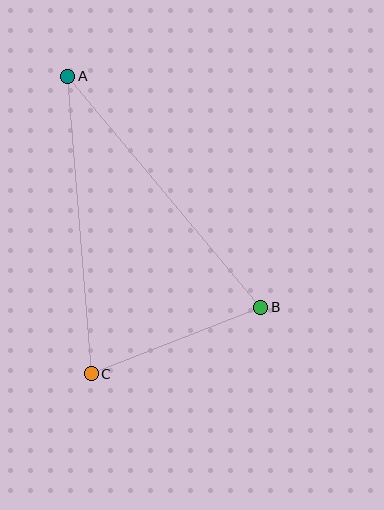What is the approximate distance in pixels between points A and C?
The distance between A and C is approximately 298 pixels.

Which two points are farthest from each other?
Points A and B are farthest from each other.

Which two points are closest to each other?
Points B and C are closest to each other.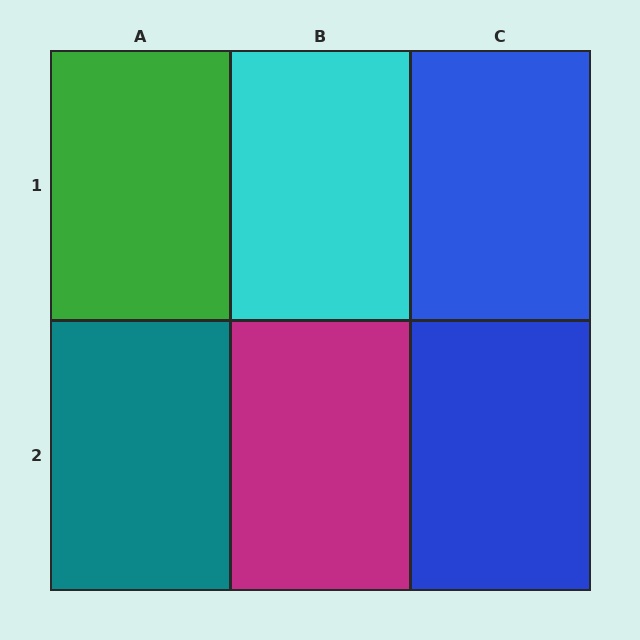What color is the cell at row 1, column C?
Blue.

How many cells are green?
1 cell is green.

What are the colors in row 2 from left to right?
Teal, magenta, blue.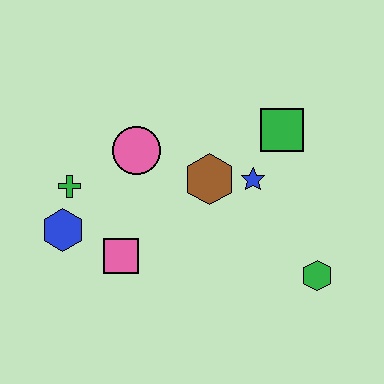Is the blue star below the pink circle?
Yes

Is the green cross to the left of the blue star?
Yes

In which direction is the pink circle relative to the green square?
The pink circle is to the left of the green square.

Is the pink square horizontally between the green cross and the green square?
Yes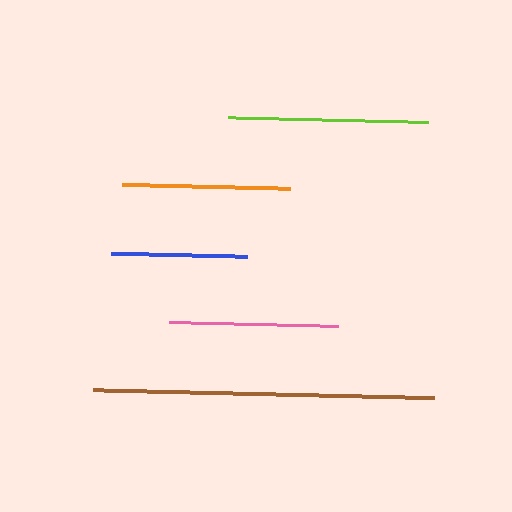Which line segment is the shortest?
The blue line is the shortest at approximately 135 pixels.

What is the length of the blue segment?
The blue segment is approximately 135 pixels long.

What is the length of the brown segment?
The brown segment is approximately 341 pixels long.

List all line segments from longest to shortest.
From longest to shortest: brown, lime, pink, orange, blue.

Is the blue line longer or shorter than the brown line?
The brown line is longer than the blue line.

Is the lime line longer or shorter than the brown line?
The brown line is longer than the lime line.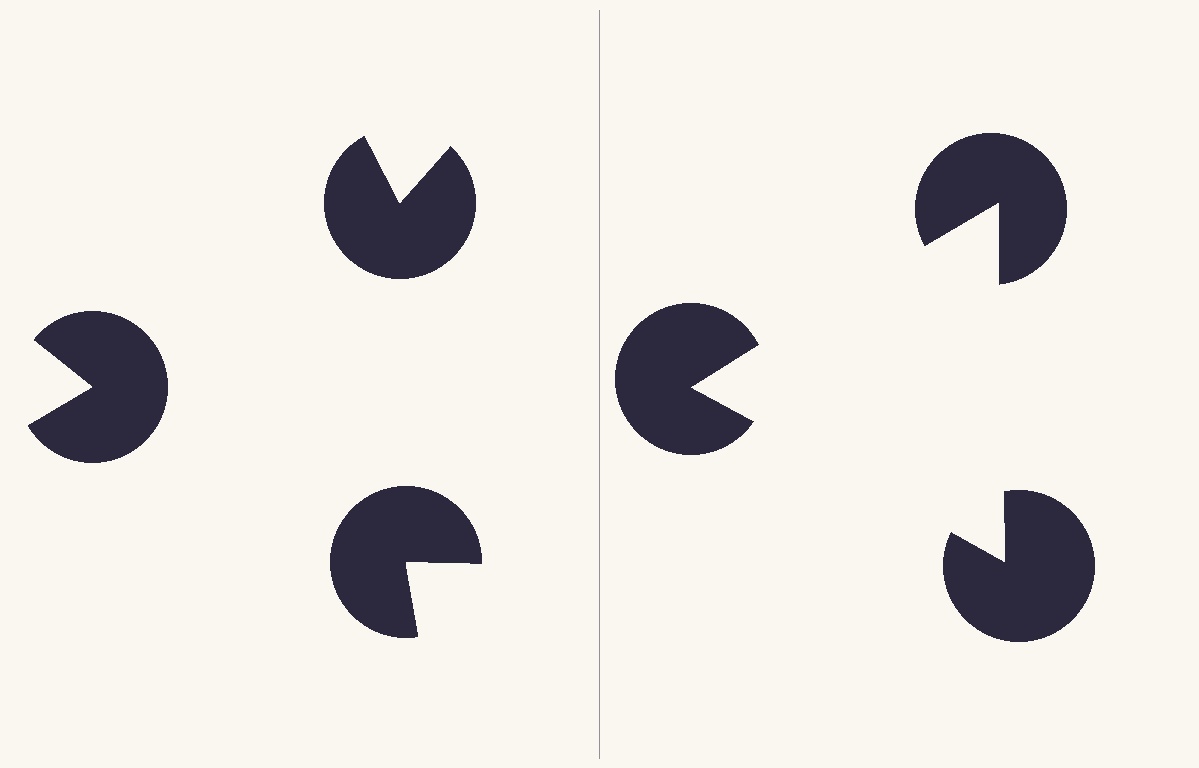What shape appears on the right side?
An illusory triangle.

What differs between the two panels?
The pac-man discs are positioned identically on both sides; only the wedge orientations differ. On the right they align to a triangle; on the left they are misaligned.